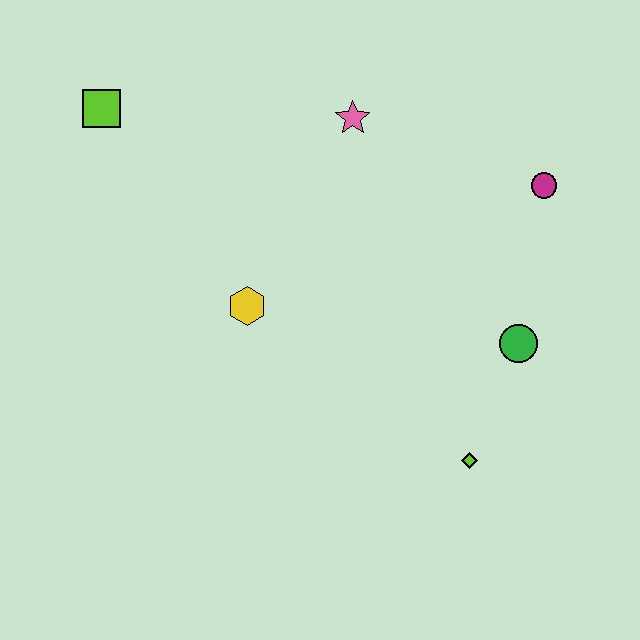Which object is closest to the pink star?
The magenta circle is closest to the pink star.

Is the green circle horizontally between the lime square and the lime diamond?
No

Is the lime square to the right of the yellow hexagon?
No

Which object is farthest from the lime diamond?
The lime square is farthest from the lime diamond.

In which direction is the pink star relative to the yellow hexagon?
The pink star is above the yellow hexagon.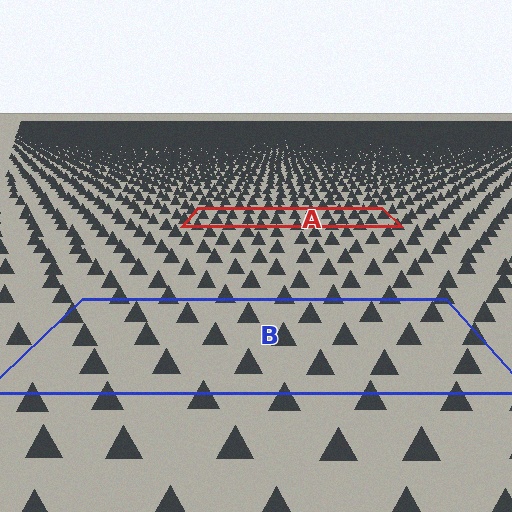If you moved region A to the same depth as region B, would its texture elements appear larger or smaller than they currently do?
They would appear larger. At a closer depth, the same texture elements are projected at a bigger on-screen size.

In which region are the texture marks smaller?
The texture marks are smaller in region A, because it is farther away.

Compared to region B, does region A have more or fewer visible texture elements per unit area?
Region A has more texture elements per unit area — they are packed more densely because it is farther away.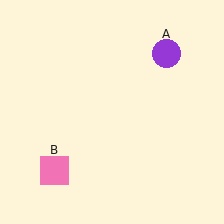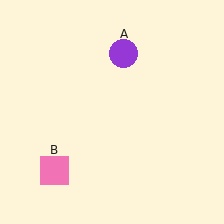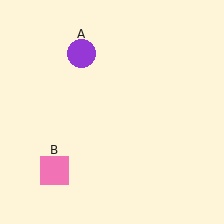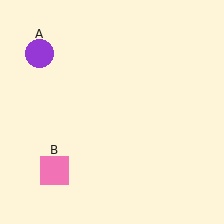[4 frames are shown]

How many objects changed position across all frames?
1 object changed position: purple circle (object A).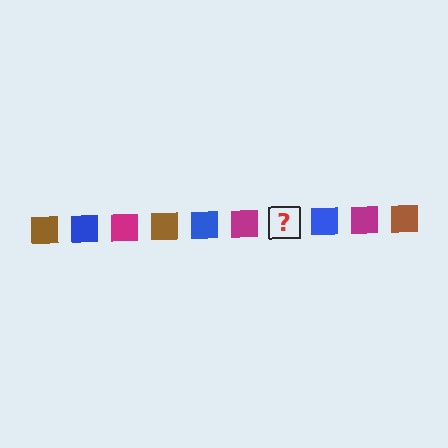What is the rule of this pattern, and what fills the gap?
The rule is that the pattern cycles through brown, blue, magenta squares. The gap should be filled with a brown square.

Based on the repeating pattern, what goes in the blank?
The blank should be a brown square.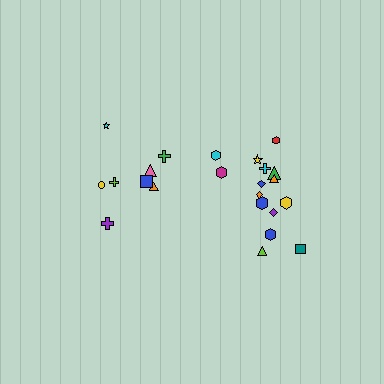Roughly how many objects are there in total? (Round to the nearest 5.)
Roughly 25 objects in total.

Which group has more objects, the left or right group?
The right group.